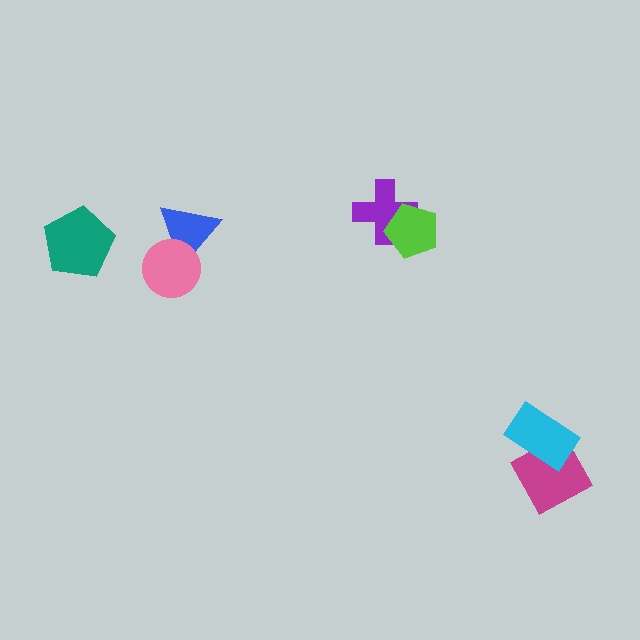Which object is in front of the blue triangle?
The pink circle is in front of the blue triangle.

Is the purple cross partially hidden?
Yes, it is partially covered by another shape.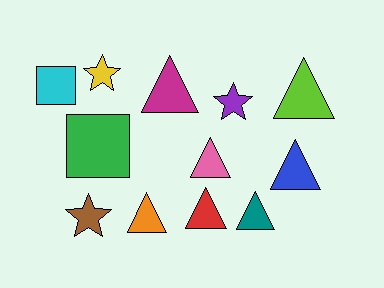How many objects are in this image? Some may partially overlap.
There are 12 objects.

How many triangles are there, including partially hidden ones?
There are 7 triangles.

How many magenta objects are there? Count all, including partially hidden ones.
There is 1 magenta object.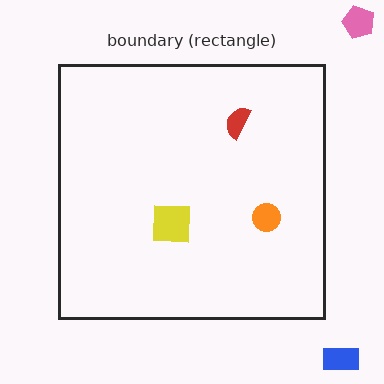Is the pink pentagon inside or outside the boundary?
Outside.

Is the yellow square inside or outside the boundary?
Inside.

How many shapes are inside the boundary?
3 inside, 2 outside.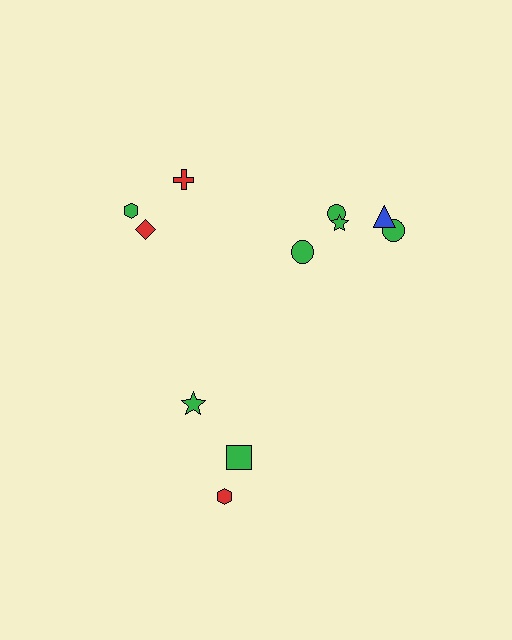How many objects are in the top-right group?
There are 5 objects.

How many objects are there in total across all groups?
There are 11 objects.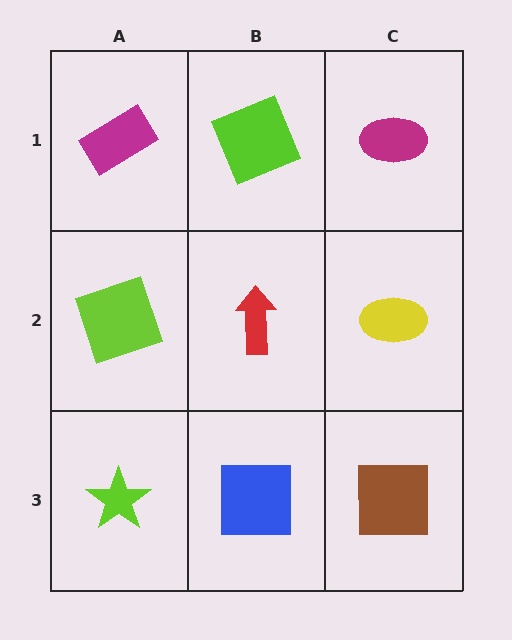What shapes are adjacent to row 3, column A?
A lime square (row 2, column A), a blue square (row 3, column B).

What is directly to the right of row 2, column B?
A yellow ellipse.